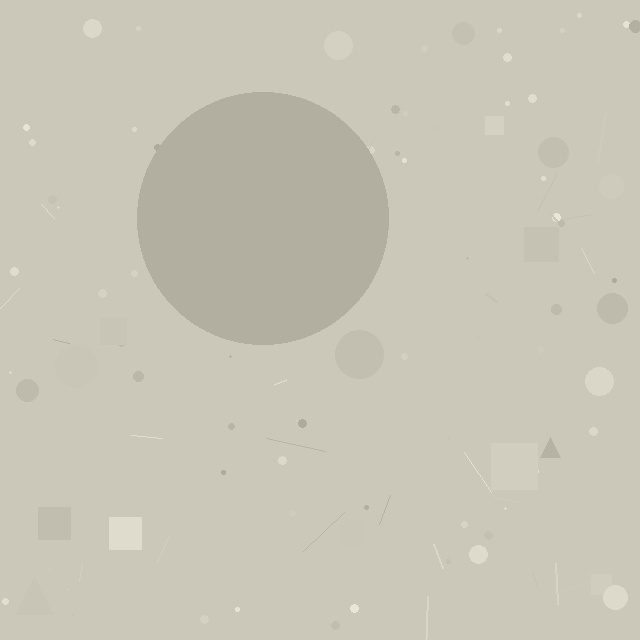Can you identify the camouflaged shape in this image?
The camouflaged shape is a circle.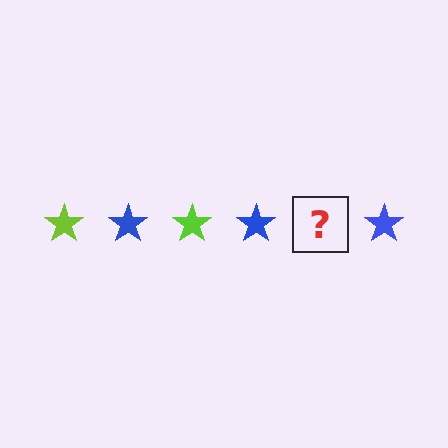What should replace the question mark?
The question mark should be replaced with a lime star.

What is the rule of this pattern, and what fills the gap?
The rule is that the pattern cycles through lime, blue stars. The gap should be filled with a lime star.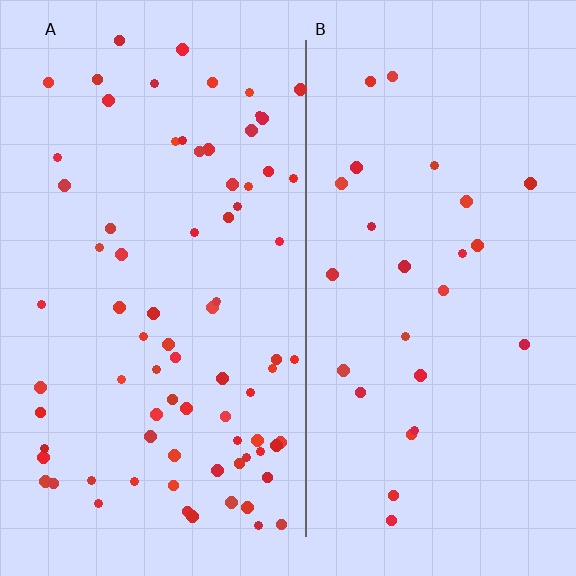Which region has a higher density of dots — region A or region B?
A (the left).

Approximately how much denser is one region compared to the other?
Approximately 3.0× — region A over region B.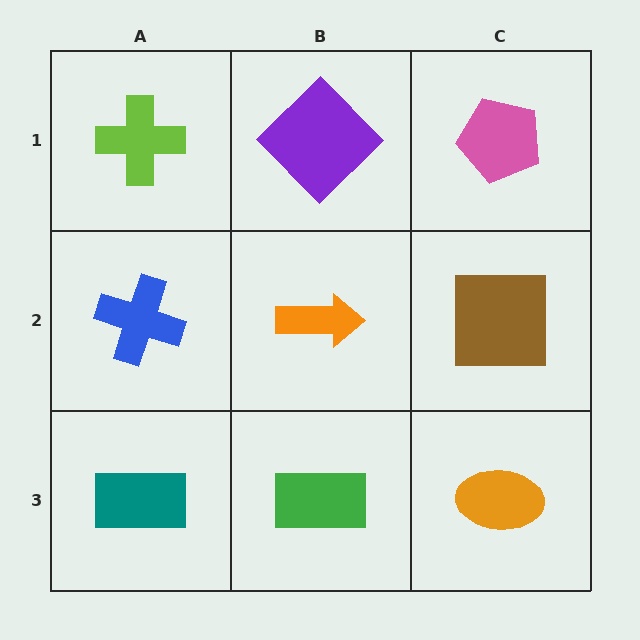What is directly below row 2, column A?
A teal rectangle.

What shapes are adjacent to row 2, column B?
A purple diamond (row 1, column B), a green rectangle (row 3, column B), a blue cross (row 2, column A), a brown square (row 2, column C).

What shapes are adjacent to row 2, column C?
A pink pentagon (row 1, column C), an orange ellipse (row 3, column C), an orange arrow (row 2, column B).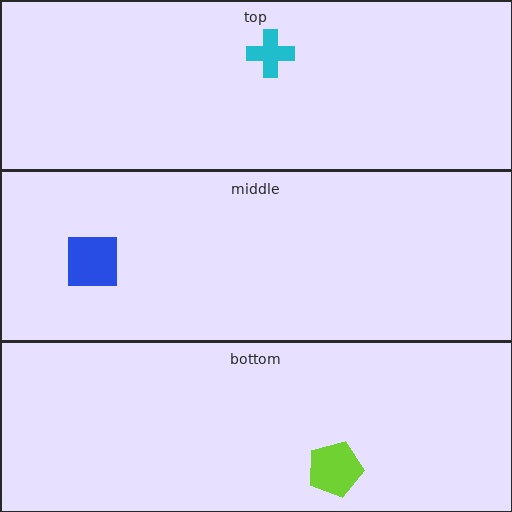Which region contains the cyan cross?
The top region.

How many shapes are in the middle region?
1.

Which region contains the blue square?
The middle region.